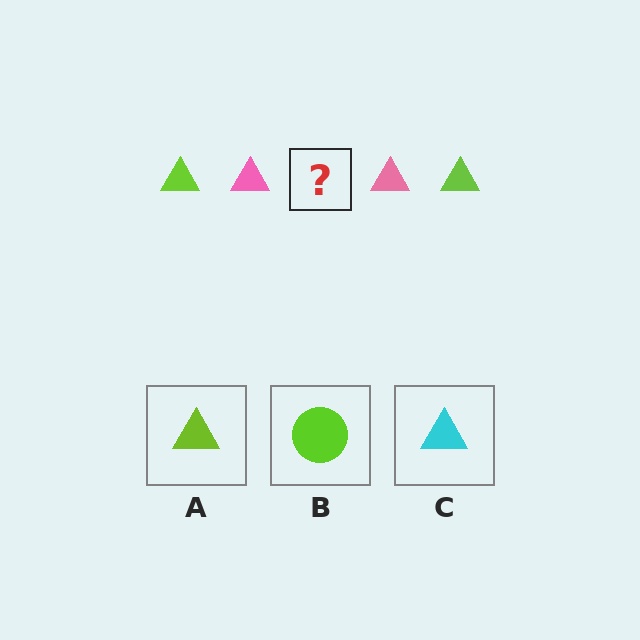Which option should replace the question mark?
Option A.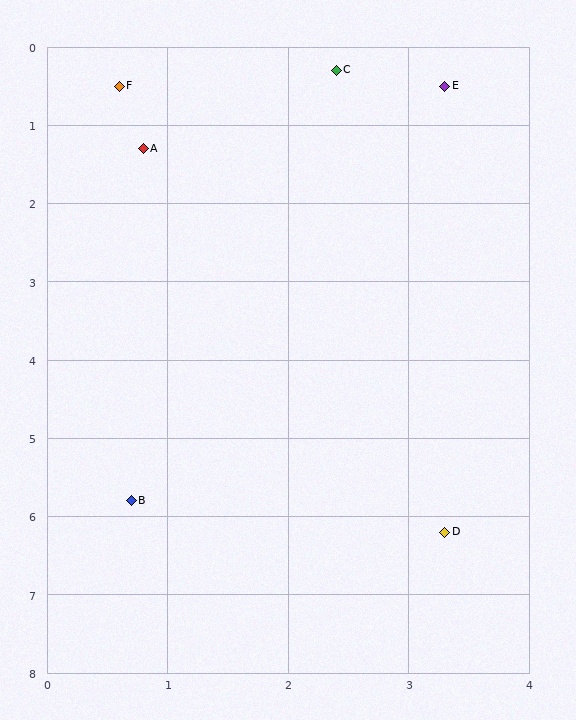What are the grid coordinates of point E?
Point E is at approximately (3.3, 0.5).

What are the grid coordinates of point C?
Point C is at approximately (2.4, 0.3).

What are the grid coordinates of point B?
Point B is at approximately (0.7, 5.8).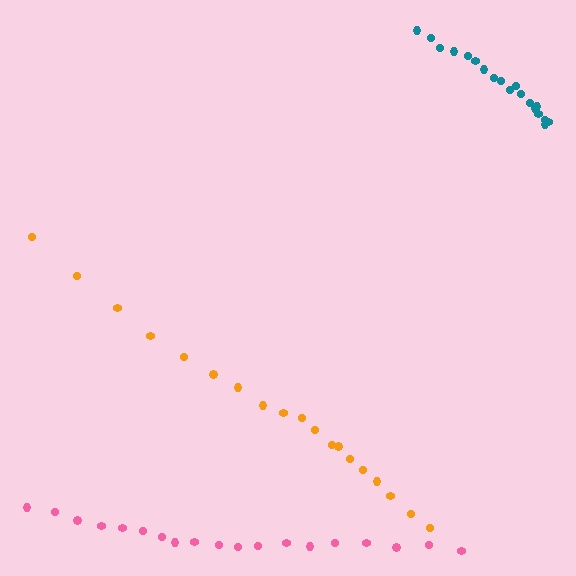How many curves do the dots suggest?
There are 3 distinct paths.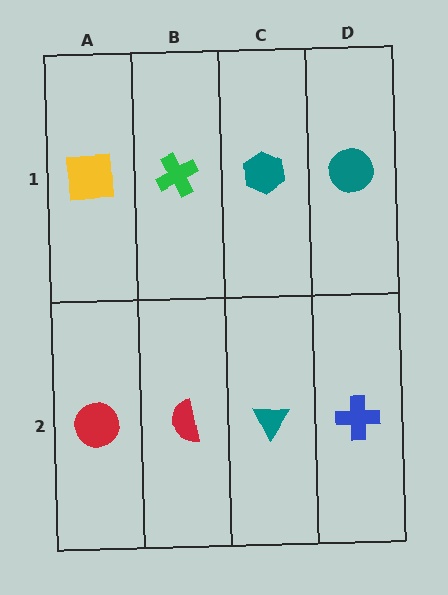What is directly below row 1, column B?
A red semicircle.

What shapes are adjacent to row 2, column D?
A teal circle (row 1, column D), a teal triangle (row 2, column C).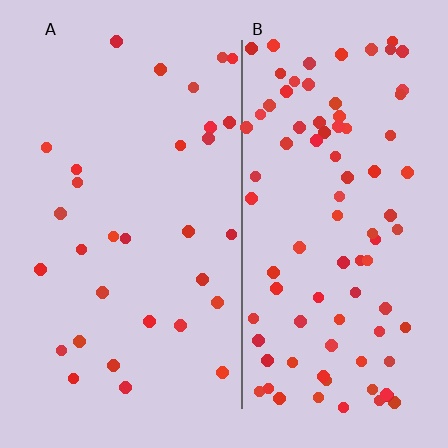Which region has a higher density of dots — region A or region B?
B (the right).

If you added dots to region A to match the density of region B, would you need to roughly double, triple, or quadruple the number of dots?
Approximately triple.